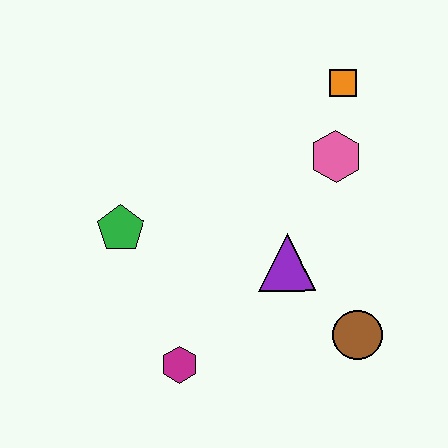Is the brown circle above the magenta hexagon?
Yes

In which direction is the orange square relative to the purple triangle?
The orange square is above the purple triangle.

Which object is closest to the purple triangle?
The brown circle is closest to the purple triangle.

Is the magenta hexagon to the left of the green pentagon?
No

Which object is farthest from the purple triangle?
The orange square is farthest from the purple triangle.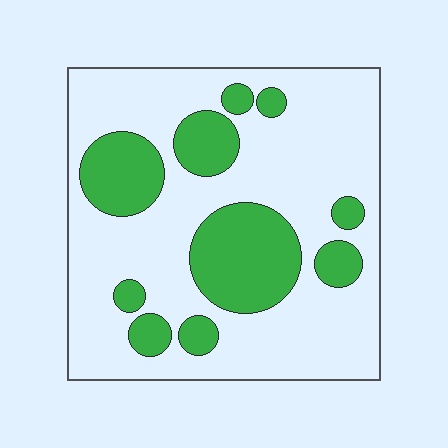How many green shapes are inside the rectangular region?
10.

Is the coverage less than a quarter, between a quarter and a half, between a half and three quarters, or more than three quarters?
Between a quarter and a half.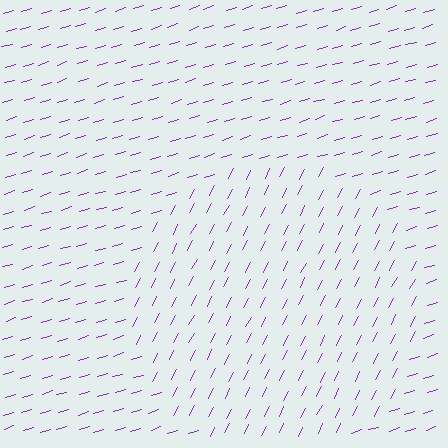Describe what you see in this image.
The image is filled with small purple line segments. A circle region in the image has lines oriented differently from the surrounding lines, creating a visible texture boundary.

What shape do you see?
I see a circle.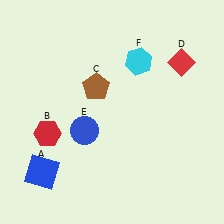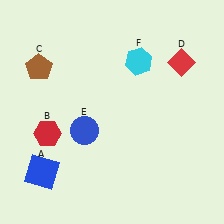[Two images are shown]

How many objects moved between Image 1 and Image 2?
1 object moved between the two images.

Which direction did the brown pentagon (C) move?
The brown pentagon (C) moved left.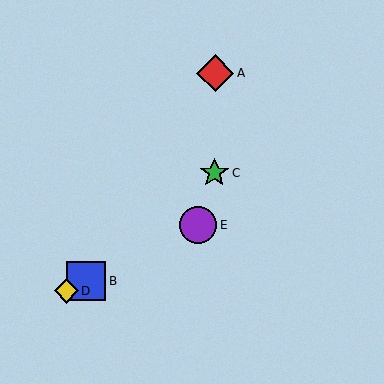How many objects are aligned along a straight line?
3 objects (B, D, E) are aligned along a straight line.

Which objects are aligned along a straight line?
Objects B, D, E are aligned along a straight line.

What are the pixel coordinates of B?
Object B is at (86, 281).